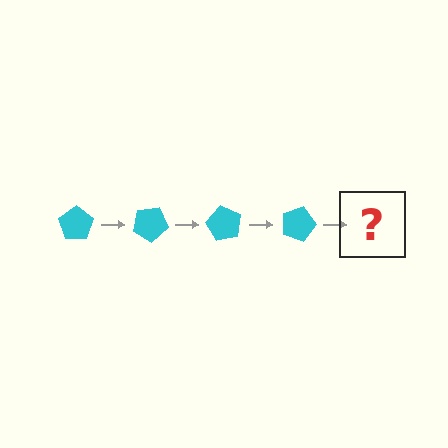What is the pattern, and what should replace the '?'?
The pattern is that the pentagon rotates 30 degrees each step. The '?' should be a cyan pentagon rotated 120 degrees.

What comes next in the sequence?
The next element should be a cyan pentagon rotated 120 degrees.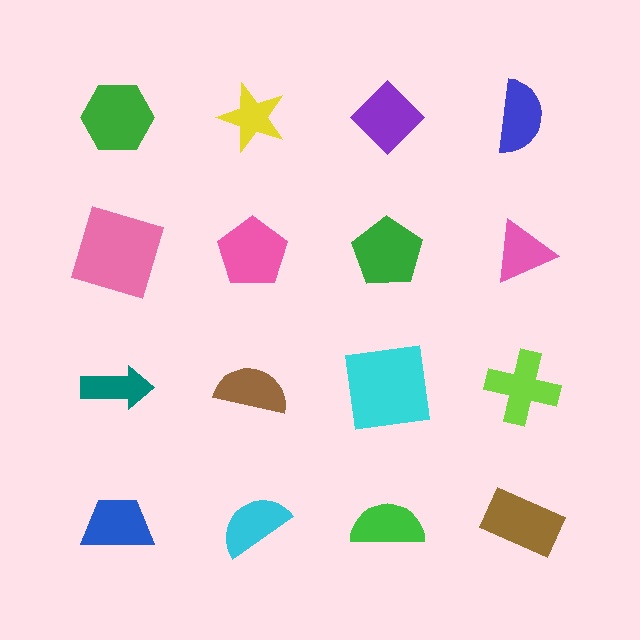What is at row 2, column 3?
A green pentagon.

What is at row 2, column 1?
A pink square.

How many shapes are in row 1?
4 shapes.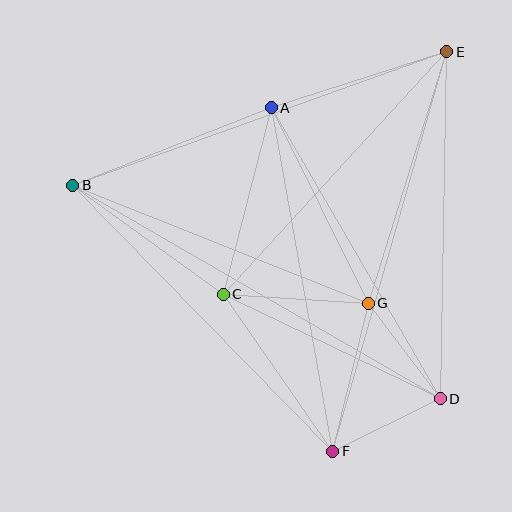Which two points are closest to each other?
Points D and G are closest to each other.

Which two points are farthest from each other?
Points B and D are farthest from each other.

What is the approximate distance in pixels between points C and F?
The distance between C and F is approximately 191 pixels.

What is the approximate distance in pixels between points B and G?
The distance between B and G is approximately 318 pixels.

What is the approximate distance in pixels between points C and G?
The distance between C and G is approximately 145 pixels.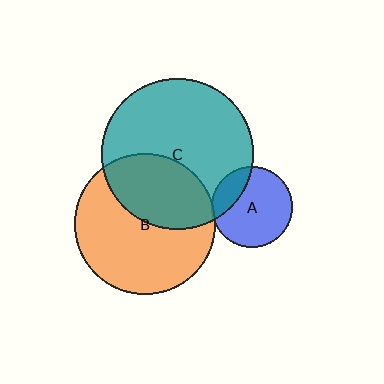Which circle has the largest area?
Circle C (teal).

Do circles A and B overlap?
Yes.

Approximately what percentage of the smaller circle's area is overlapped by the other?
Approximately 5%.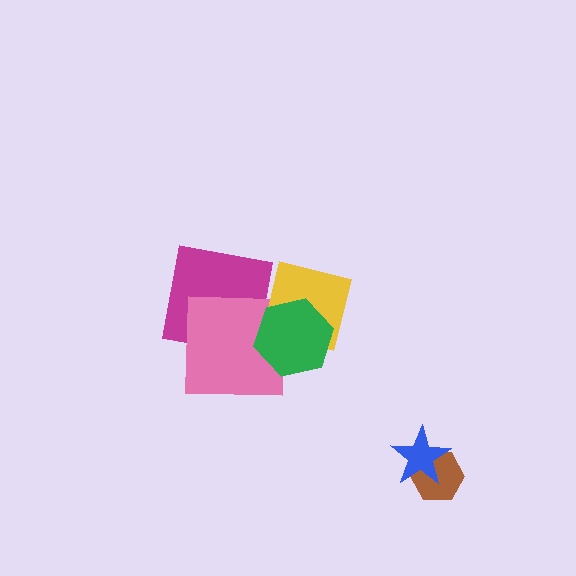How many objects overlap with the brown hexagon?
1 object overlaps with the brown hexagon.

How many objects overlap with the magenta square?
1 object overlaps with the magenta square.